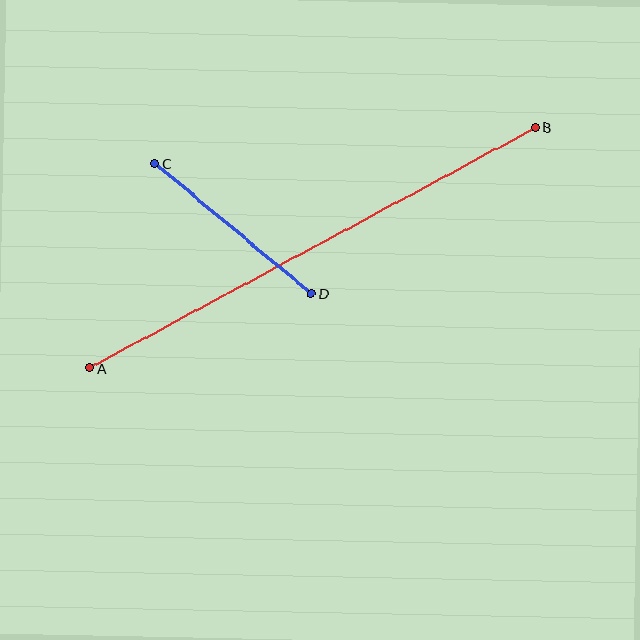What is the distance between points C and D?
The distance is approximately 203 pixels.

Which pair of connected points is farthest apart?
Points A and B are farthest apart.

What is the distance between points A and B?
The distance is approximately 506 pixels.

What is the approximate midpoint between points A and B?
The midpoint is at approximately (312, 248) pixels.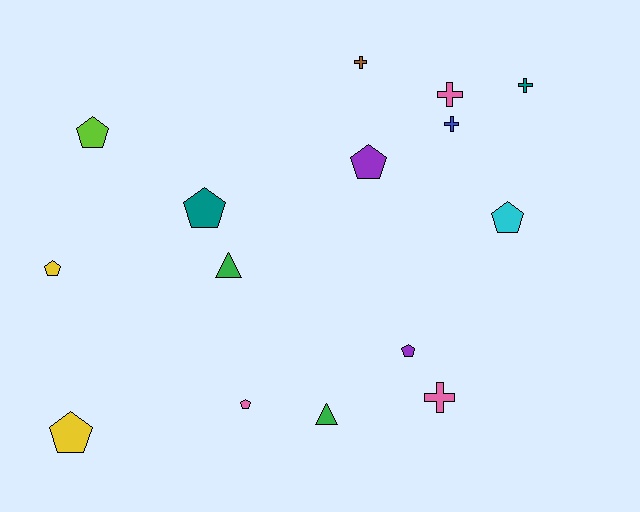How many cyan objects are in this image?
There is 1 cyan object.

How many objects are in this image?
There are 15 objects.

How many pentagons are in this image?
There are 8 pentagons.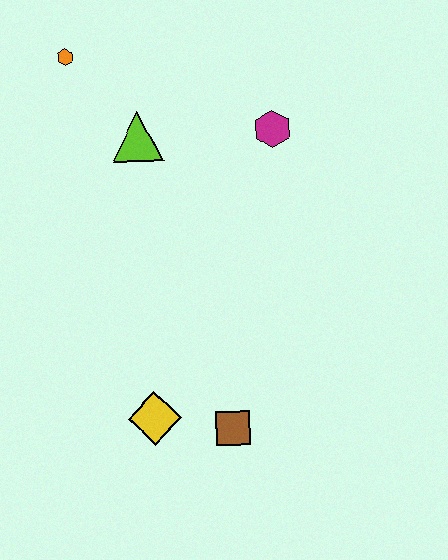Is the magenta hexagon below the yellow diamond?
No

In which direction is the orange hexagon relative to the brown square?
The orange hexagon is above the brown square.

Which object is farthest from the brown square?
The orange hexagon is farthest from the brown square.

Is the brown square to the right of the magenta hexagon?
No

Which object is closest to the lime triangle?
The orange hexagon is closest to the lime triangle.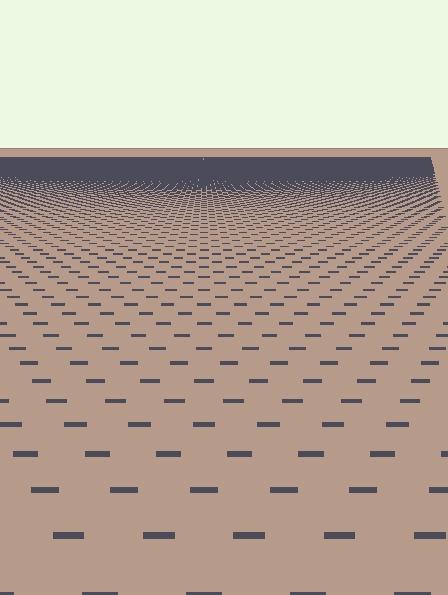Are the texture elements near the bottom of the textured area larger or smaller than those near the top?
Larger. Near the bottom, elements are closer to the viewer and appear at a bigger on-screen size.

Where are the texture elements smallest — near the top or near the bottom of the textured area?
Near the top.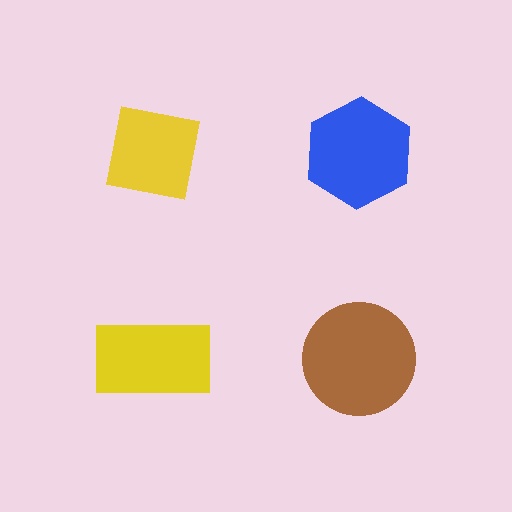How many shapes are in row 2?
2 shapes.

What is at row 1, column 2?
A blue hexagon.